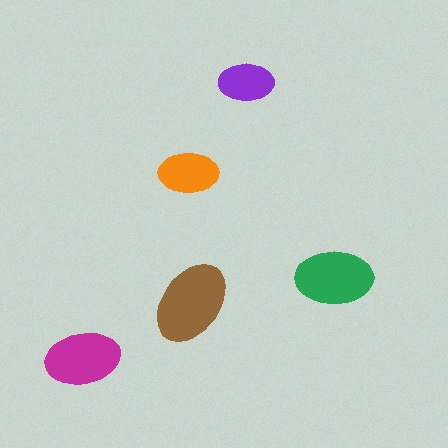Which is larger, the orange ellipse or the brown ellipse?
The brown one.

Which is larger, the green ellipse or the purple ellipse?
The green one.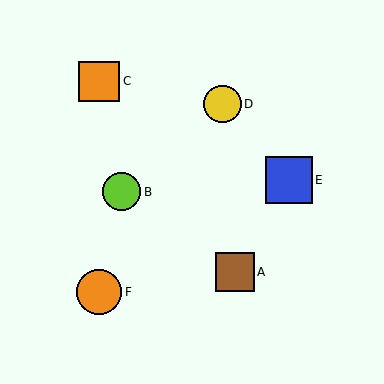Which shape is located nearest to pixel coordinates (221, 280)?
The brown square (labeled A) at (235, 272) is nearest to that location.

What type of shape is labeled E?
Shape E is a blue square.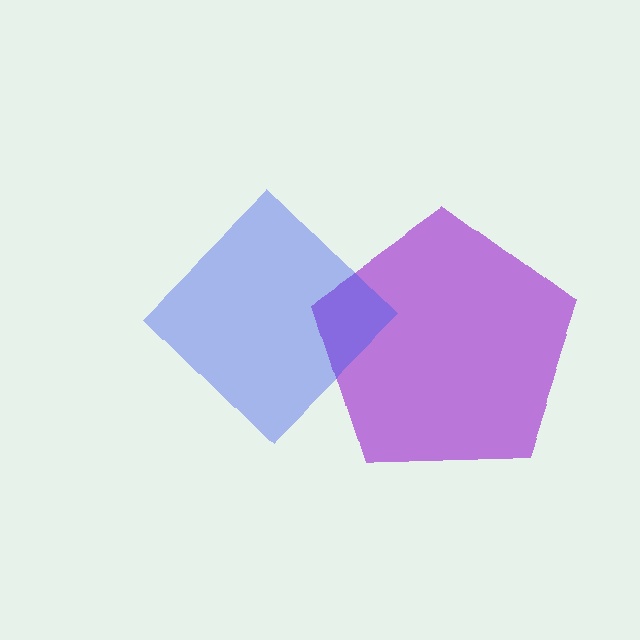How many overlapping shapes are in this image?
There are 2 overlapping shapes in the image.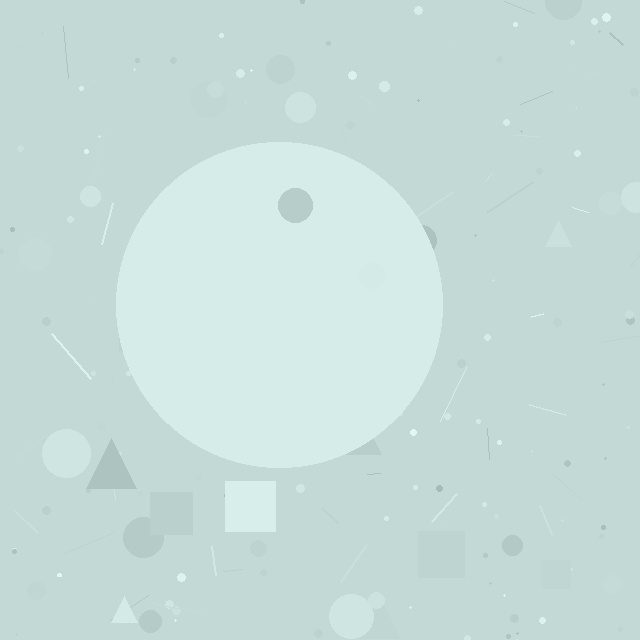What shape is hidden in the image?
A circle is hidden in the image.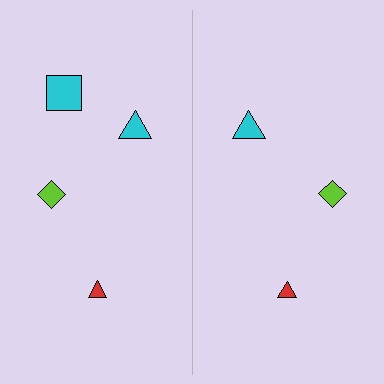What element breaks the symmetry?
A cyan square is missing from the right side.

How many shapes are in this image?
There are 7 shapes in this image.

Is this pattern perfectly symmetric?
No, the pattern is not perfectly symmetric. A cyan square is missing from the right side.